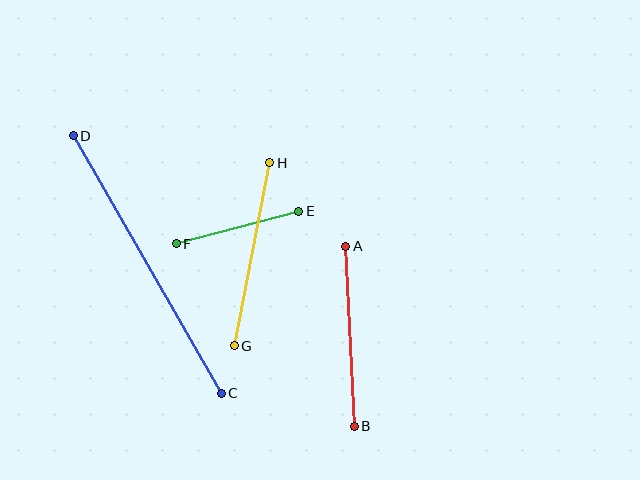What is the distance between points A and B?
The distance is approximately 180 pixels.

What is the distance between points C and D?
The distance is approximately 297 pixels.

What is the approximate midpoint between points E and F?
The midpoint is at approximately (238, 228) pixels.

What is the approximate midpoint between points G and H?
The midpoint is at approximately (252, 254) pixels.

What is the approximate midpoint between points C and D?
The midpoint is at approximately (147, 265) pixels.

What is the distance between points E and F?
The distance is approximately 127 pixels.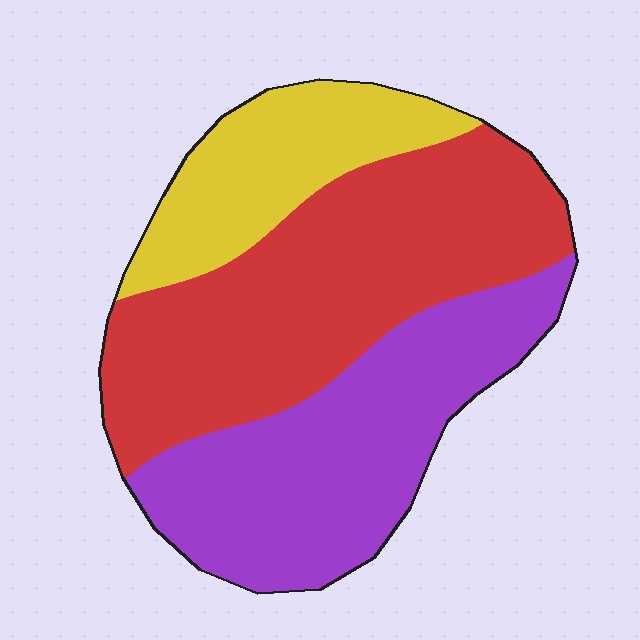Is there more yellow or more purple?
Purple.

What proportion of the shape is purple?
Purple takes up about three eighths (3/8) of the shape.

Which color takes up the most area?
Red, at roughly 45%.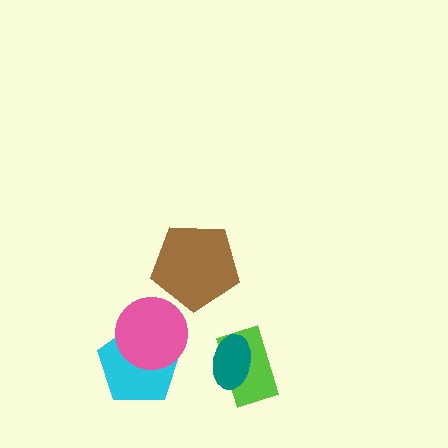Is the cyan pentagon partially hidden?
Yes, it is partially covered by another shape.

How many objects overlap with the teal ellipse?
1 object overlaps with the teal ellipse.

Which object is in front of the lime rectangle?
The teal ellipse is in front of the lime rectangle.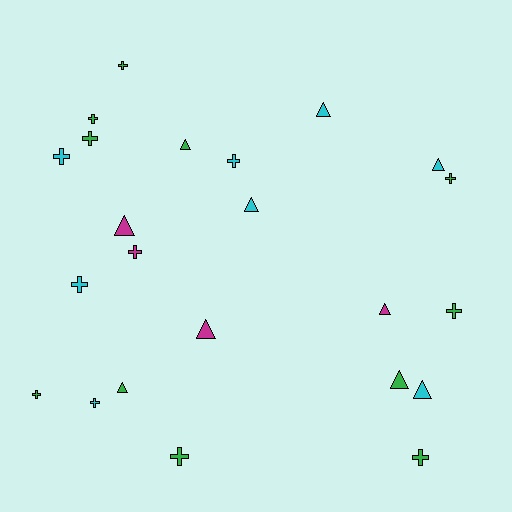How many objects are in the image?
There are 23 objects.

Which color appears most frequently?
Green, with 11 objects.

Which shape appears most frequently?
Cross, with 13 objects.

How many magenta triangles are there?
There are 3 magenta triangles.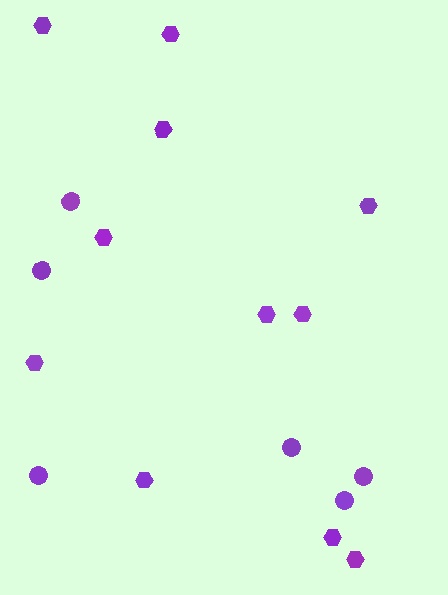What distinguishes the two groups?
There are 2 groups: one group of circles (6) and one group of hexagons (11).